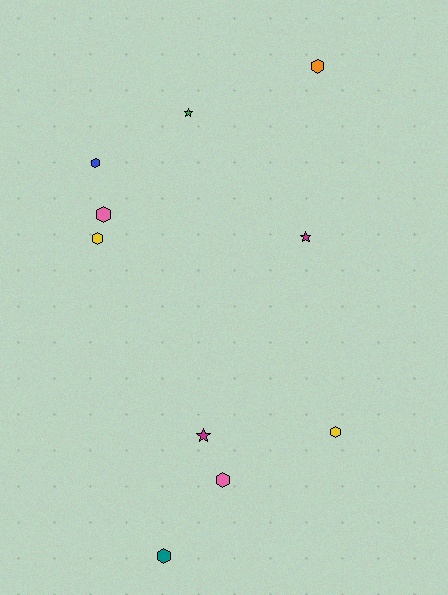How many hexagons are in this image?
There are 7 hexagons.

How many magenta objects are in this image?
There are 2 magenta objects.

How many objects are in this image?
There are 10 objects.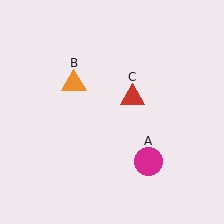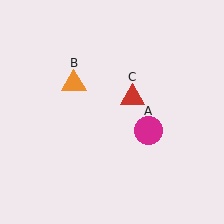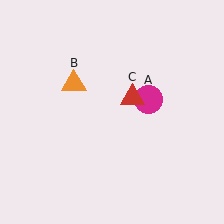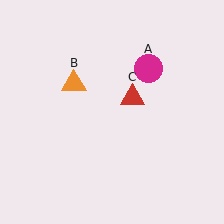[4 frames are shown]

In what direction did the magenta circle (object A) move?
The magenta circle (object A) moved up.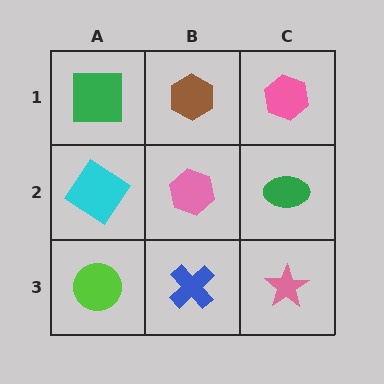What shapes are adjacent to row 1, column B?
A pink hexagon (row 2, column B), a green square (row 1, column A), a pink hexagon (row 1, column C).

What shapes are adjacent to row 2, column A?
A green square (row 1, column A), a lime circle (row 3, column A), a pink hexagon (row 2, column B).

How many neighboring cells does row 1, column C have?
2.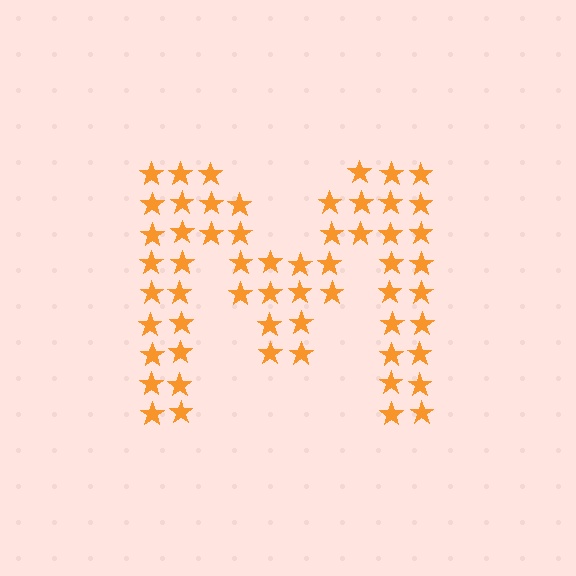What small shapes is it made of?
It is made of small stars.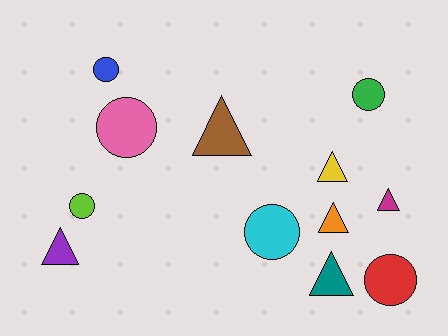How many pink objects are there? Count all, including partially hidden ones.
There is 1 pink object.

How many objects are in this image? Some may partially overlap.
There are 12 objects.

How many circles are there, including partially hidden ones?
There are 6 circles.